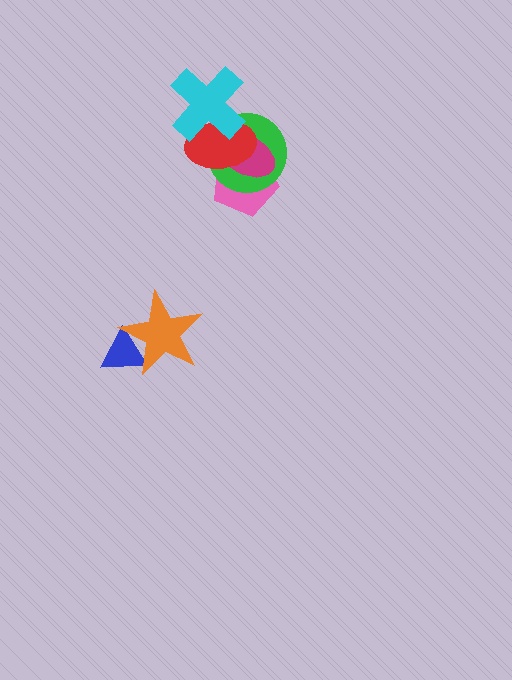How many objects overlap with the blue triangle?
1 object overlaps with the blue triangle.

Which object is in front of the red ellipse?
The cyan cross is in front of the red ellipse.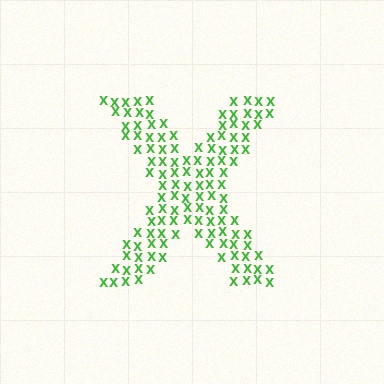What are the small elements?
The small elements are letter X's.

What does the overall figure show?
The overall figure shows the letter X.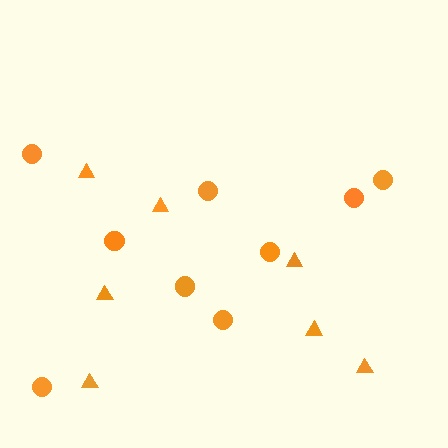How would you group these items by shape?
There are 2 groups: one group of circles (9) and one group of triangles (7).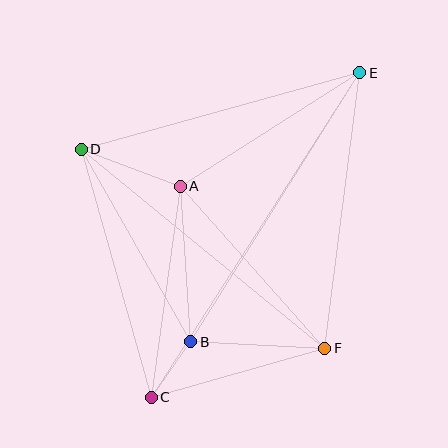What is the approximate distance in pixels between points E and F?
The distance between E and F is approximately 278 pixels.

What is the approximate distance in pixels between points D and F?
The distance between D and F is approximately 315 pixels.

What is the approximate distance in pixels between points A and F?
The distance between A and F is approximately 217 pixels.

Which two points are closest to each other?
Points B and C are closest to each other.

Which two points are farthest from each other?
Points C and E are farthest from each other.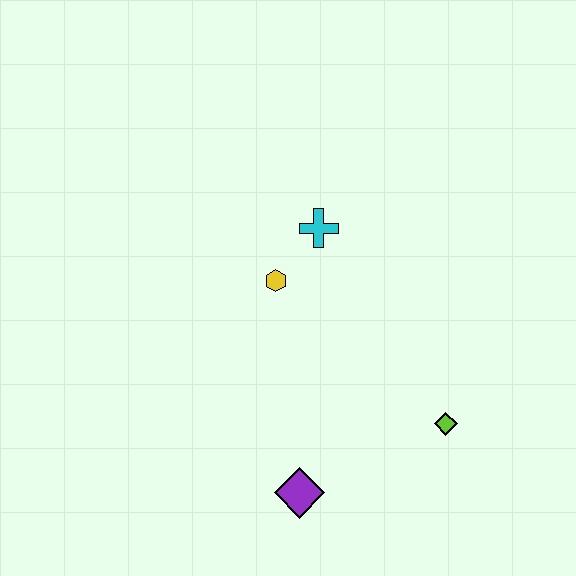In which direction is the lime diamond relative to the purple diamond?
The lime diamond is to the right of the purple diamond.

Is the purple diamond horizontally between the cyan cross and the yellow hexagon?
Yes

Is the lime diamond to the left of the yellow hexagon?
No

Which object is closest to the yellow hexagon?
The cyan cross is closest to the yellow hexagon.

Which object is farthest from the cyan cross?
The purple diamond is farthest from the cyan cross.